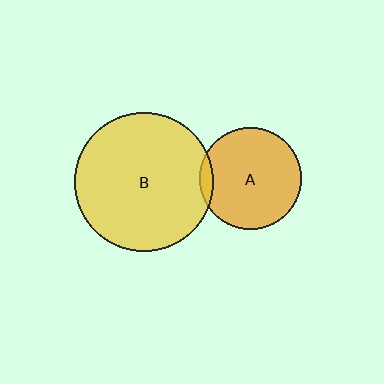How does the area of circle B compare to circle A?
Approximately 1.9 times.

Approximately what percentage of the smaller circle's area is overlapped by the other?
Approximately 5%.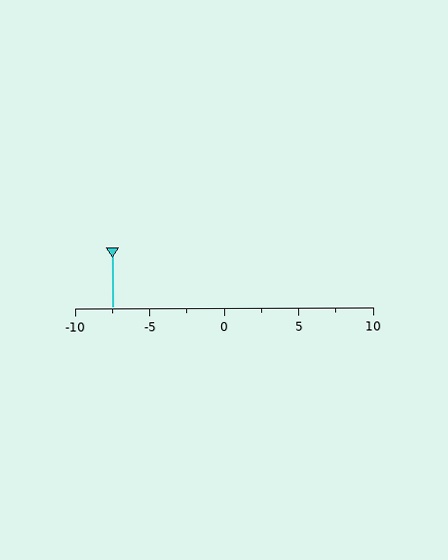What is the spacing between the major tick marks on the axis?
The major ticks are spaced 5 apart.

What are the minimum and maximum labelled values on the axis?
The axis runs from -10 to 10.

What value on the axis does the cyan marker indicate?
The marker indicates approximately -7.5.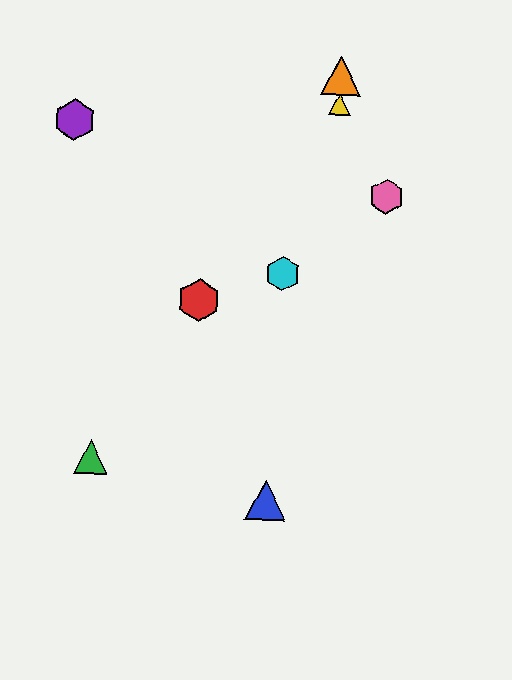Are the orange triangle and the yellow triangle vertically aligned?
Yes, both are at x≈341.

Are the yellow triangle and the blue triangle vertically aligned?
No, the yellow triangle is at x≈340 and the blue triangle is at x≈265.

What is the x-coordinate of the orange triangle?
The orange triangle is at x≈341.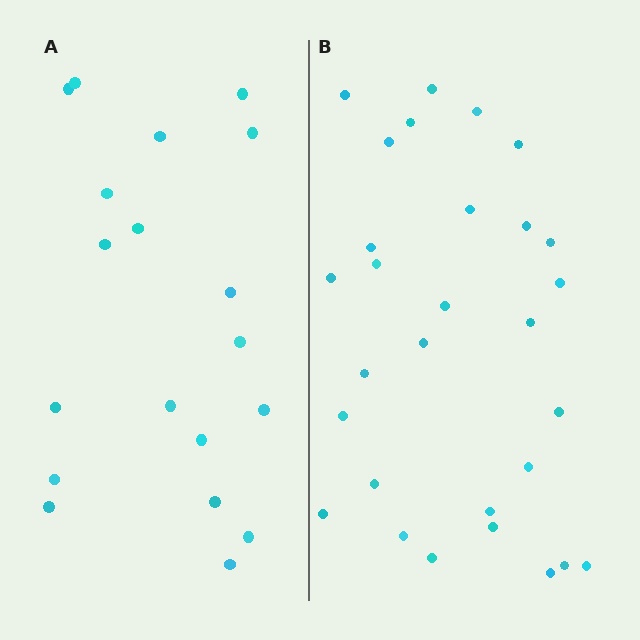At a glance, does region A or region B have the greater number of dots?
Region B (the right region) has more dots.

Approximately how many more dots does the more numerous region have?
Region B has roughly 10 or so more dots than region A.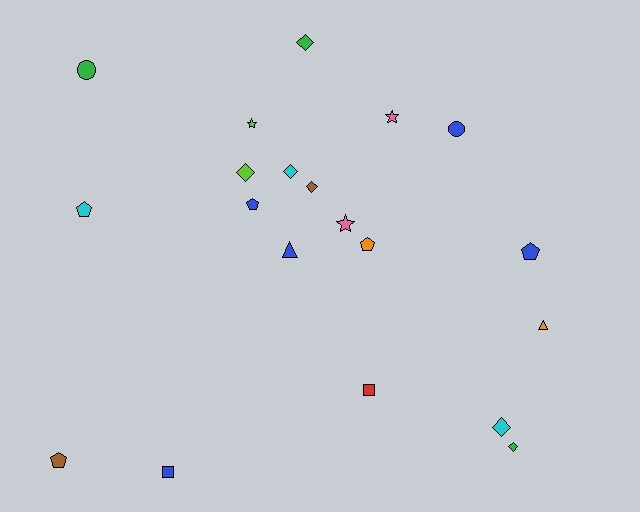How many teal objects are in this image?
There are no teal objects.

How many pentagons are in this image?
There are 5 pentagons.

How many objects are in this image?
There are 20 objects.